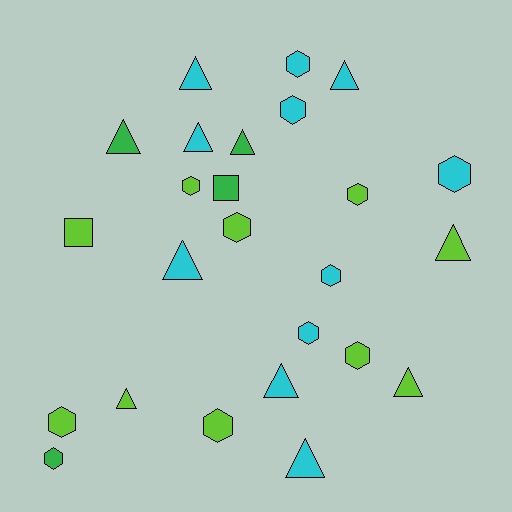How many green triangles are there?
There are 2 green triangles.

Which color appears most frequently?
Cyan, with 11 objects.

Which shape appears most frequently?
Hexagon, with 12 objects.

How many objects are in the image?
There are 25 objects.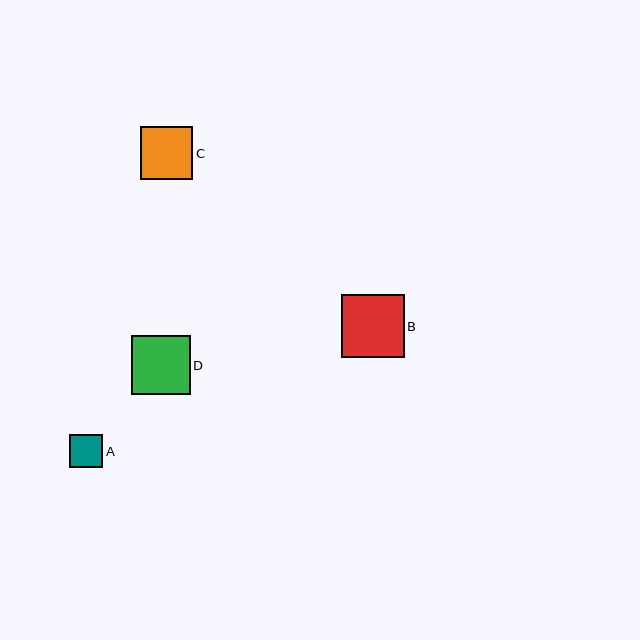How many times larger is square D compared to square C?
Square D is approximately 1.1 times the size of square C.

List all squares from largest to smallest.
From largest to smallest: B, D, C, A.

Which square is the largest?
Square B is the largest with a size of approximately 62 pixels.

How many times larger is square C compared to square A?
Square C is approximately 1.6 times the size of square A.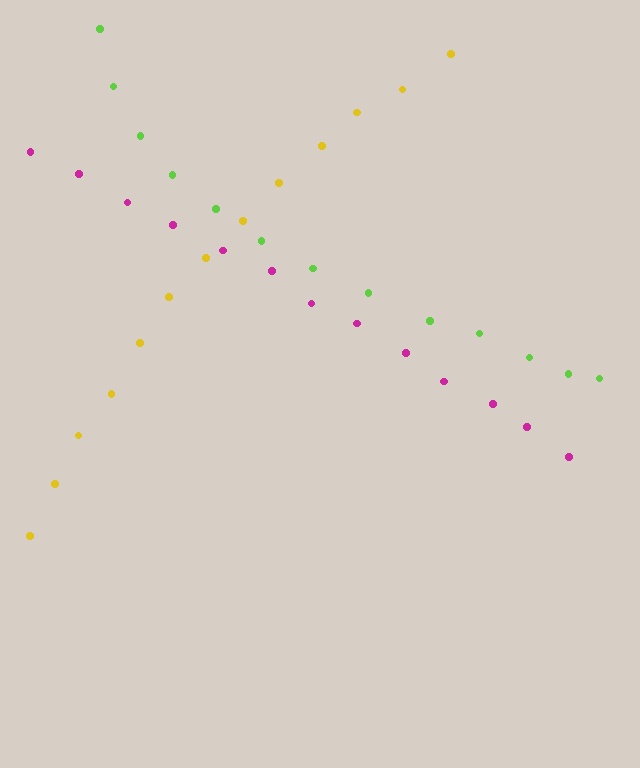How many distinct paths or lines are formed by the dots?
There are 3 distinct paths.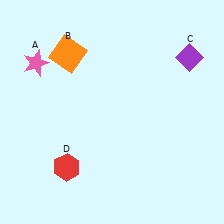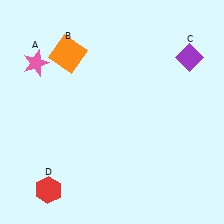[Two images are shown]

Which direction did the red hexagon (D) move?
The red hexagon (D) moved down.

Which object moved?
The red hexagon (D) moved down.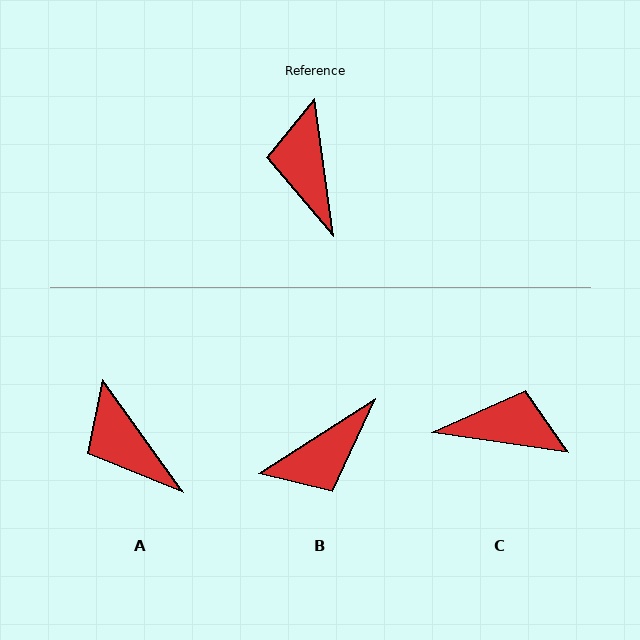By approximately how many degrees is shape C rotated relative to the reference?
Approximately 106 degrees clockwise.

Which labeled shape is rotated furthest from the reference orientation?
B, about 115 degrees away.